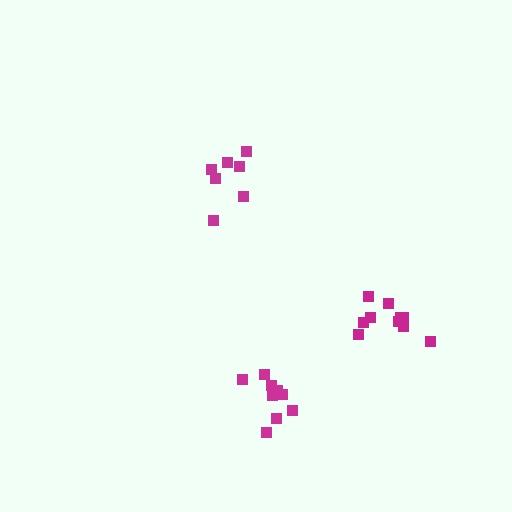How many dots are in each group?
Group 1: 9 dots, Group 2: 10 dots, Group 3: 7 dots (26 total).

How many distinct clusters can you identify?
There are 3 distinct clusters.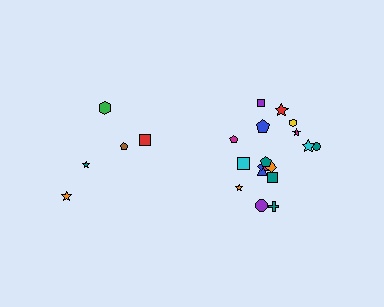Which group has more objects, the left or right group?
The right group.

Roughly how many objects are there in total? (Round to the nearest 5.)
Roughly 25 objects in total.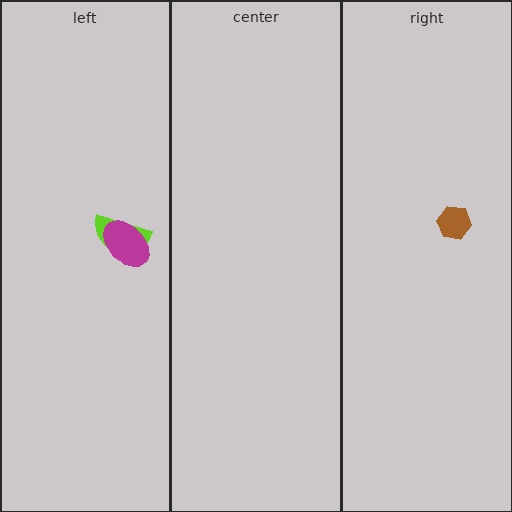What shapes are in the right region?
The brown hexagon.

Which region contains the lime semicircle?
The left region.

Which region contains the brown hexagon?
The right region.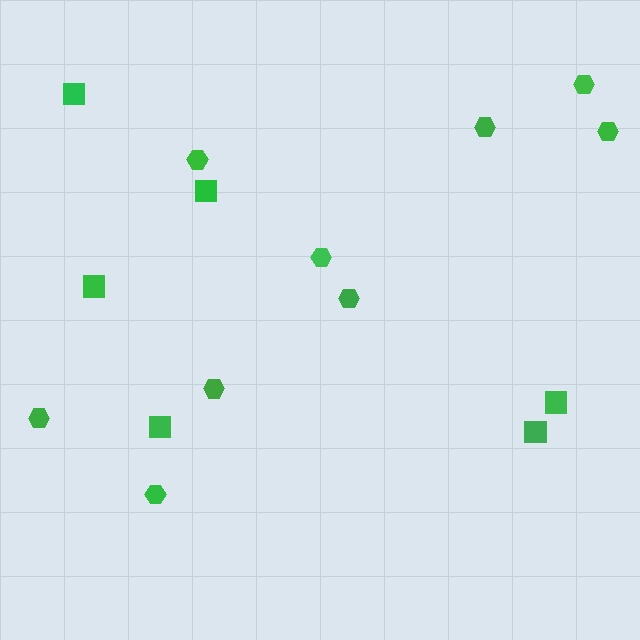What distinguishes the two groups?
There are 2 groups: one group of squares (6) and one group of hexagons (9).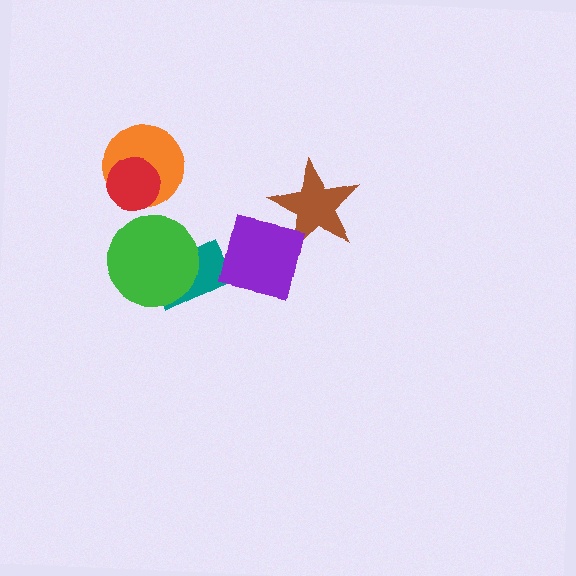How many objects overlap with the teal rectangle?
2 objects overlap with the teal rectangle.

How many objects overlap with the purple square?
2 objects overlap with the purple square.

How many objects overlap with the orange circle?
1 object overlaps with the orange circle.